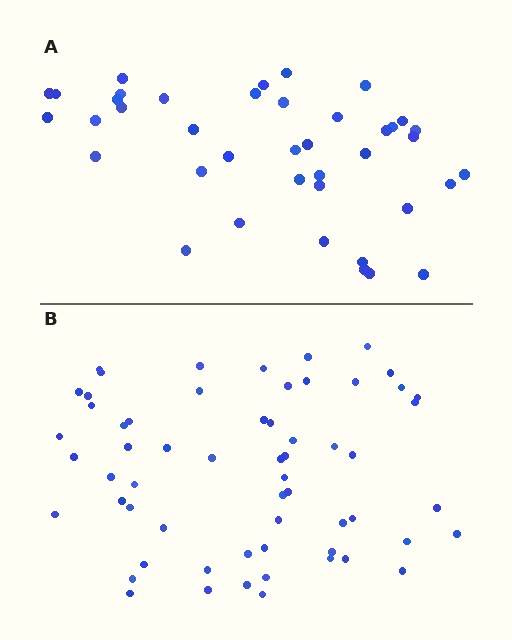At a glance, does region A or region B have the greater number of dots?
Region B (the bottom region) has more dots.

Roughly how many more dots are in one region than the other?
Region B has approximately 20 more dots than region A.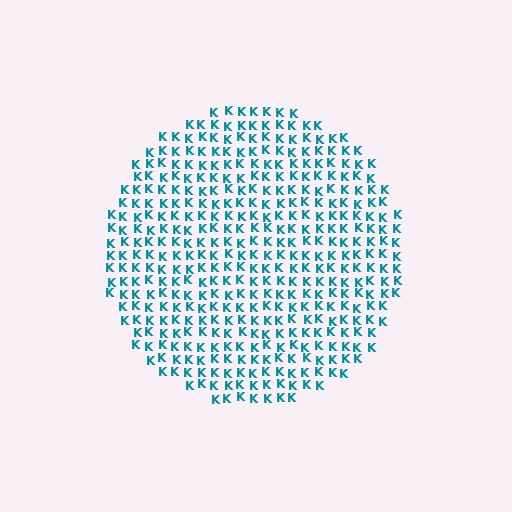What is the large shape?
The large shape is a circle.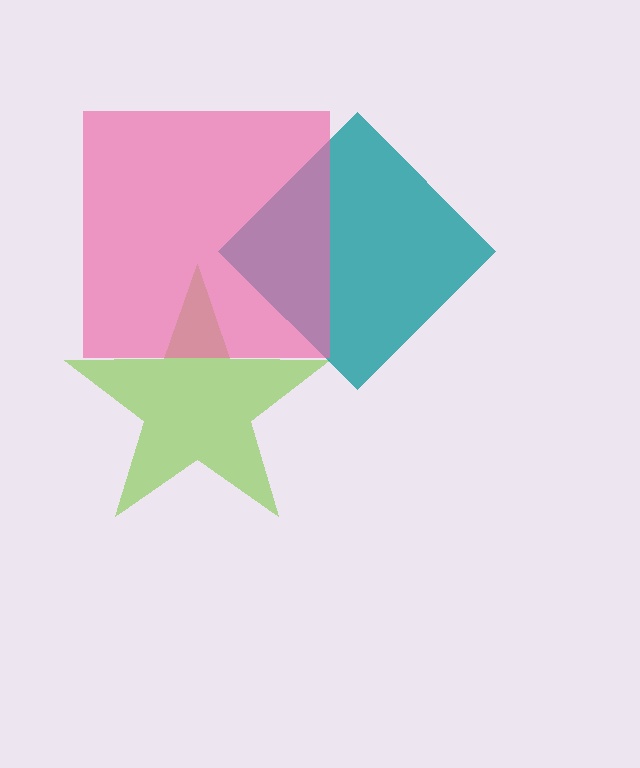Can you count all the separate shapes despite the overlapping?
Yes, there are 3 separate shapes.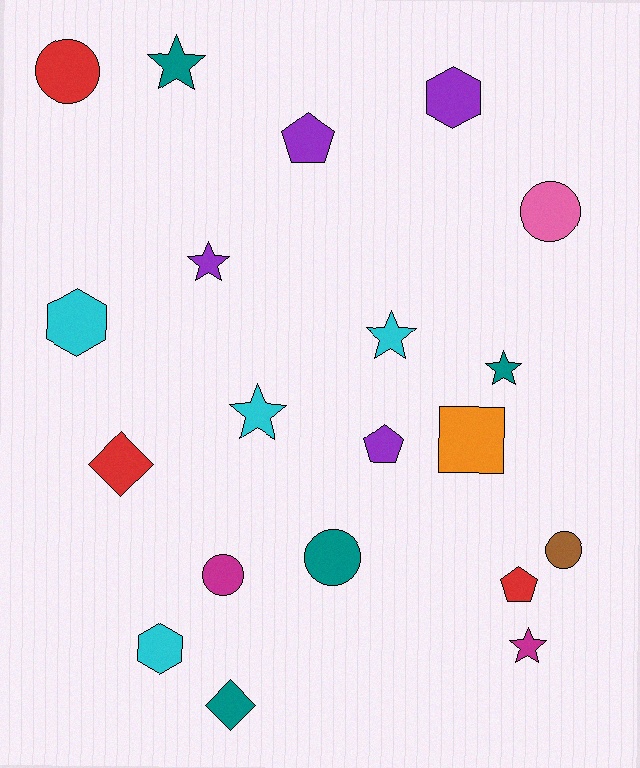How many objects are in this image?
There are 20 objects.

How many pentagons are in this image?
There are 3 pentagons.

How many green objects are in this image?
There are no green objects.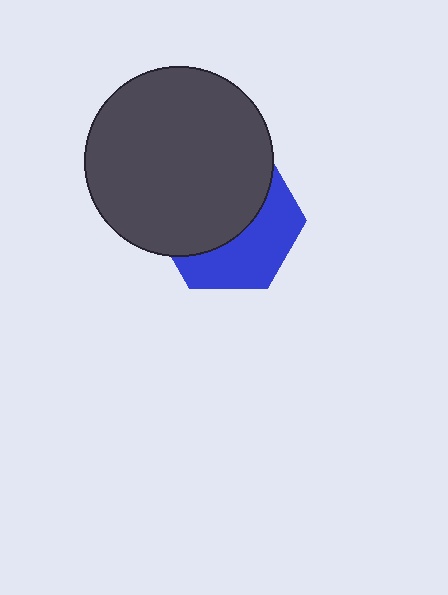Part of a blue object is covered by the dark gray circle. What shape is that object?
It is a hexagon.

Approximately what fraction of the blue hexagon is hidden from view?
Roughly 58% of the blue hexagon is hidden behind the dark gray circle.